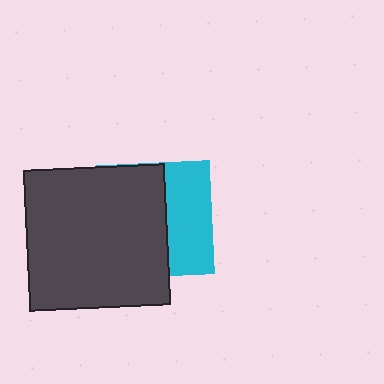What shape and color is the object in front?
The object in front is a dark gray square.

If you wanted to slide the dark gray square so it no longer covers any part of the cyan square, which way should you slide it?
Slide it left — that is the most direct way to separate the two shapes.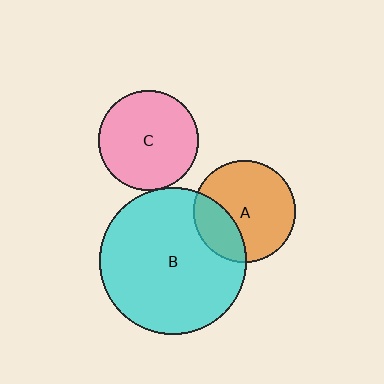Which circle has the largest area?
Circle B (cyan).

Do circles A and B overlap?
Yes.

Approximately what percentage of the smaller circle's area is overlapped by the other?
Approximately 25%.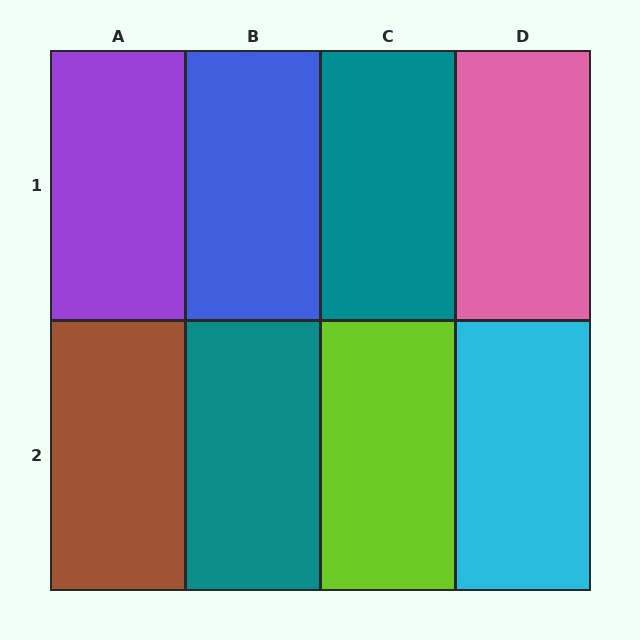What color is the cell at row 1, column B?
Blue.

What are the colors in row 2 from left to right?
Brown, teal, lime, cyan.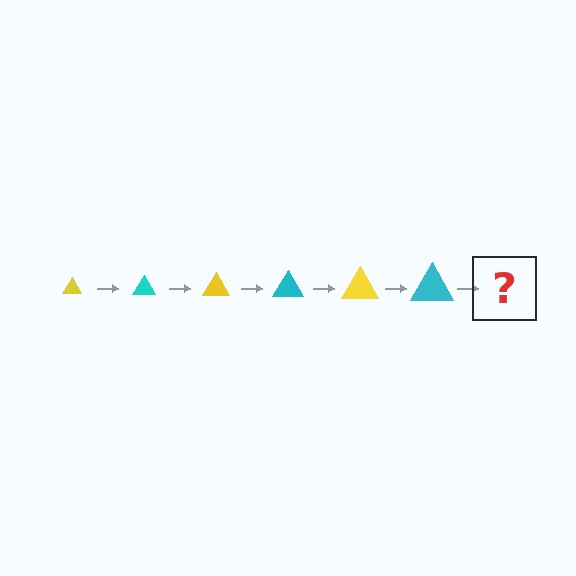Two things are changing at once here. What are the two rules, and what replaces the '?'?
The two rules are that the triangle grows larger each step and the color cycles through yellow and cyan. The '?' should be a yellow triangle, larger than the previous one.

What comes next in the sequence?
The next element should be a yellow triangle, larger than the previous one.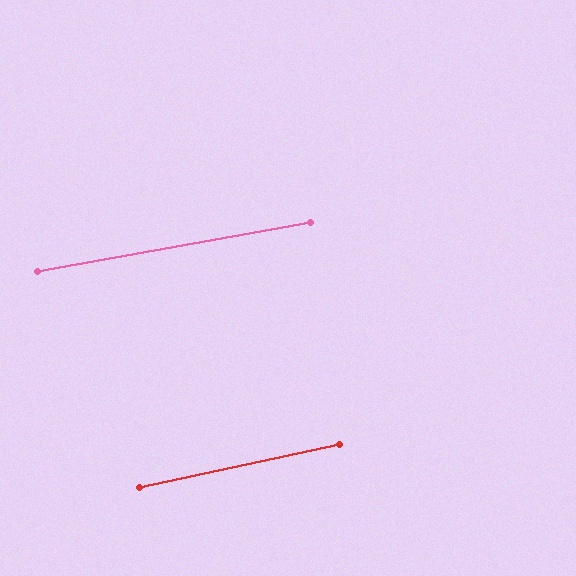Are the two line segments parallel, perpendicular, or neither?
Parallel — their directions differ by only 1.8°.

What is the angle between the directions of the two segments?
Approximately 2 degrees.